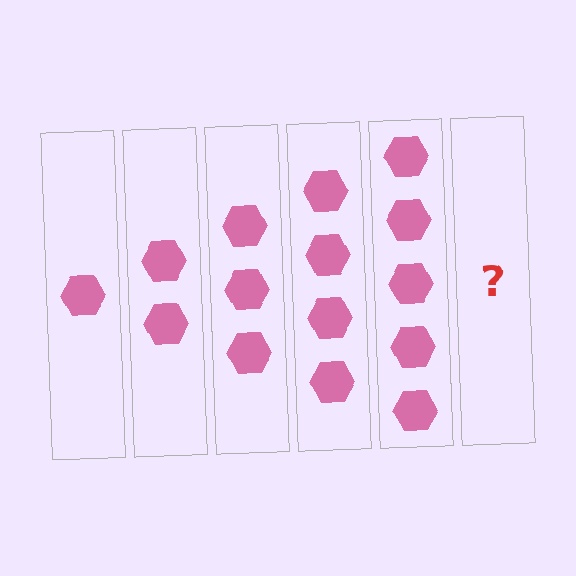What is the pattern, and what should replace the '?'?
The pattern is that each step adds one more hexagon. The '?' should be 6 hexagons.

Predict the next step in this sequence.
The next step is 6 hexagons.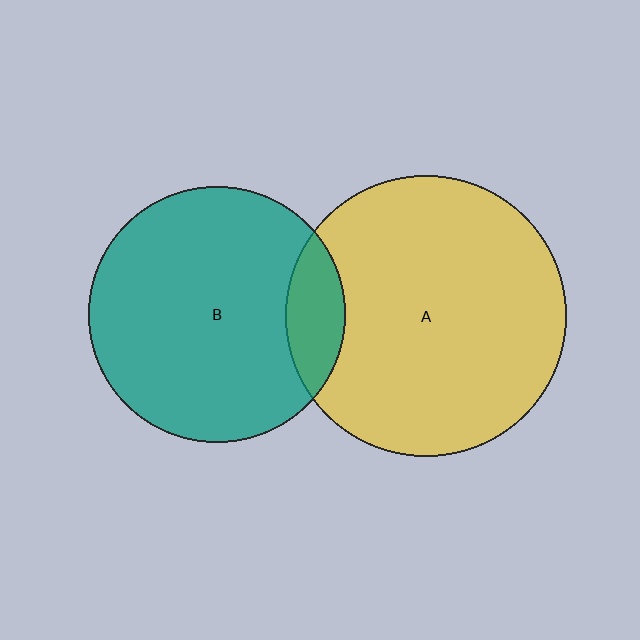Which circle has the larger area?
Circle A (yellow).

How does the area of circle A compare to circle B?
Approximately 1.2 times.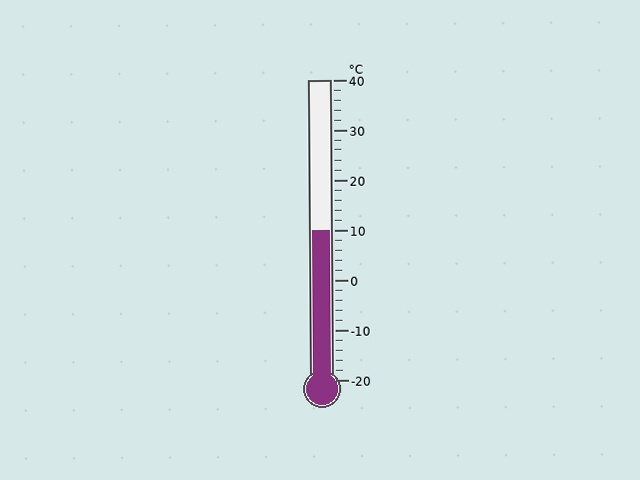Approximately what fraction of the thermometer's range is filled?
The thermometer is filled to approximately 50% of its range.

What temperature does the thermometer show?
The thermometer shows approximately 10°C.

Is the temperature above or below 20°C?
The temperature is below 20°C.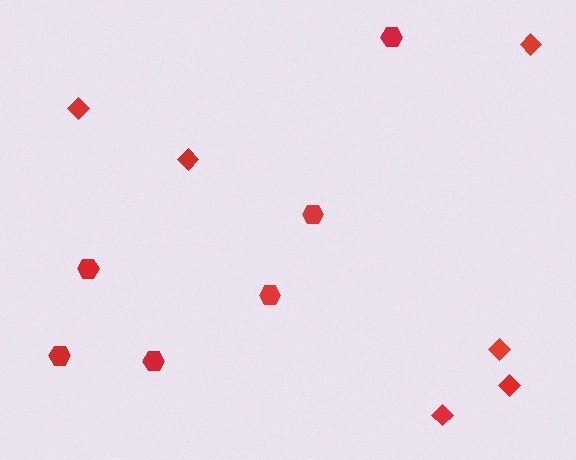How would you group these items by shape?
There are 2 groups: one group of hexagons (6) and one group of diamonds (6).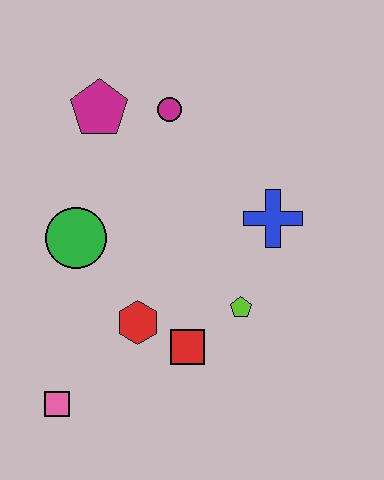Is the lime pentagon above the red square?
Yes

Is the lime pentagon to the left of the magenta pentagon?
No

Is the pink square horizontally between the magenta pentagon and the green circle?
No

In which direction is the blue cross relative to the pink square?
The blue cross is to the right of the pink square.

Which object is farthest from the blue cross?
The pink square is farthest from the blue cross.